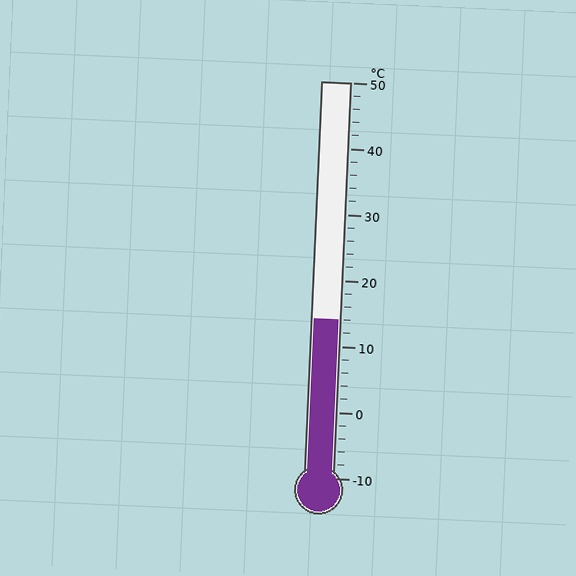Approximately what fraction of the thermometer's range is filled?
The thermometer is filled to approximately 40% of its range.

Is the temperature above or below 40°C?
The temperature is below 40°C.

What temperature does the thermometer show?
The thermometer shows approximately 14°C.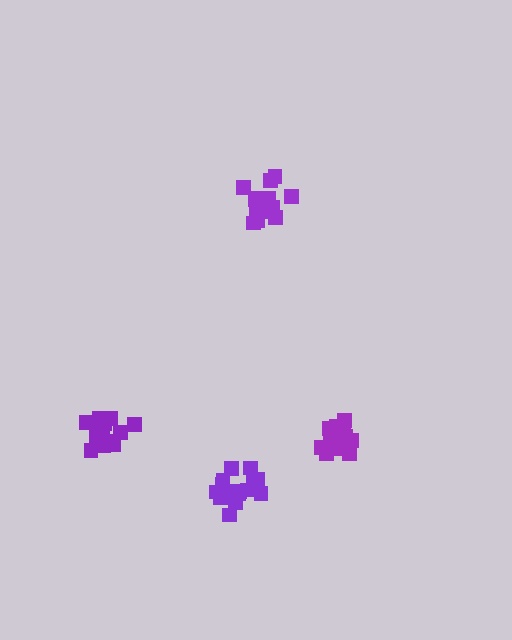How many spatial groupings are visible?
There are 4 spatial groupings.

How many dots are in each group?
Group 1: 20 dots, Group 2: 16 dots, Group 3: 15 dots, Group 4: 19 dots (70 total).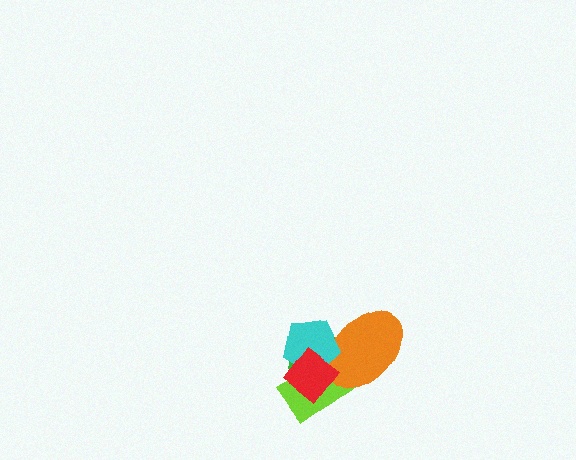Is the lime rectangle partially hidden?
Yes, it is partially covered by another shape.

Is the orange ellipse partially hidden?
Yes, it is partially covered by another shape.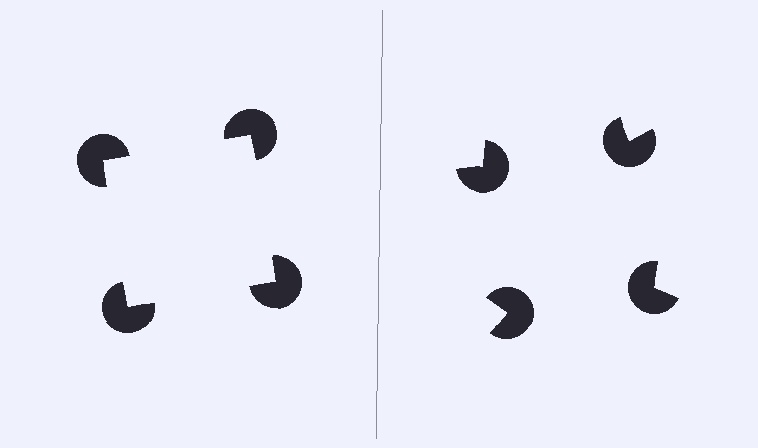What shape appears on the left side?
An illusory square.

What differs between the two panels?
The pac-man discs are positioned identically on both sides; only the wedge orientations differ. On the left they align to a square; on the right they are misaligned.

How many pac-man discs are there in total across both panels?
8 — 4 on each side.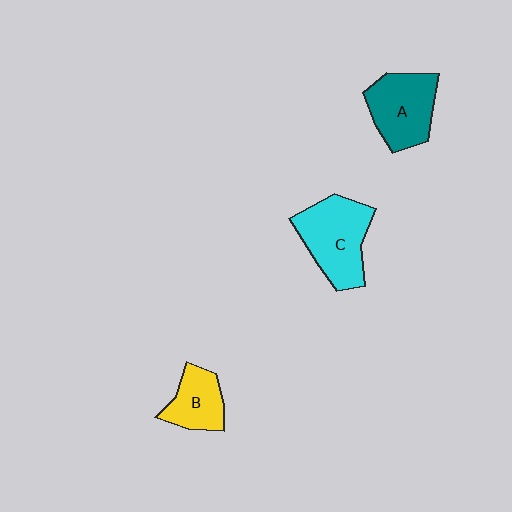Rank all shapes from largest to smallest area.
From largest to smallest: C (cyan), A (teal), B (yellow).